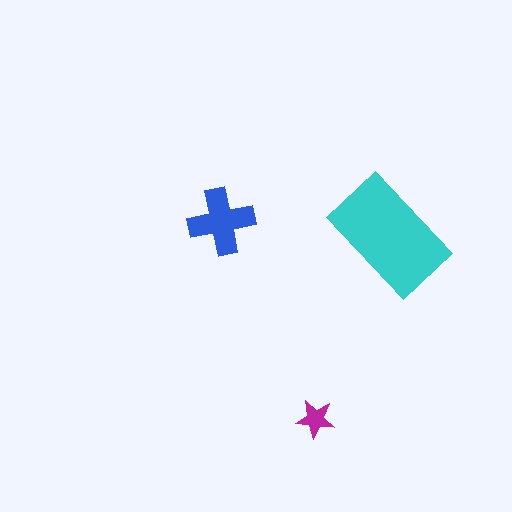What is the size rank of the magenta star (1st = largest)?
3rd.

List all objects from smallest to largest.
The magenta star, the blue cross, the cyan rectangle.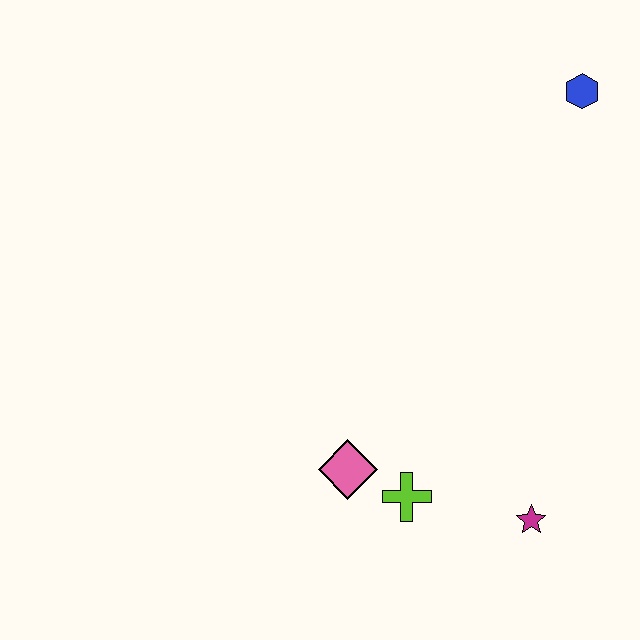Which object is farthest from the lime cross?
The blue hexagon is farthest from the lime cross.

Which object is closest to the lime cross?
The pink diamond is closest to the lime cross.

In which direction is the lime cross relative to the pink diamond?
The lime cross is to the right of the pink diamond.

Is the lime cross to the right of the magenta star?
No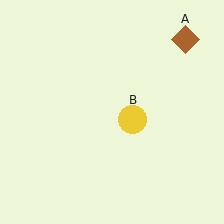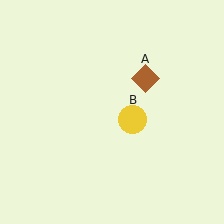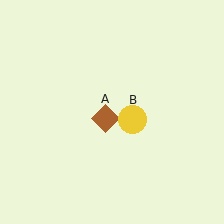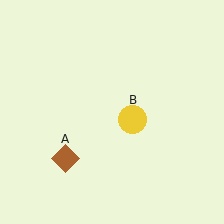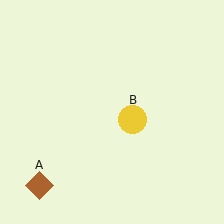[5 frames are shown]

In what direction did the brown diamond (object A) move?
The brown diamond (object A) moved down and to the left.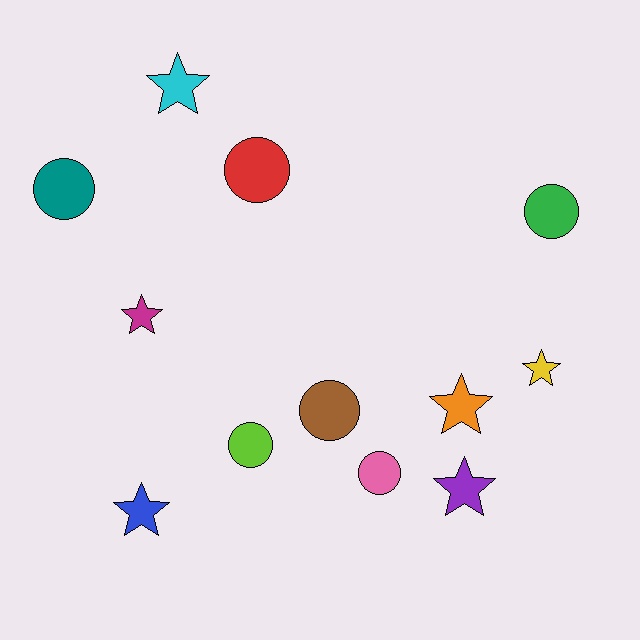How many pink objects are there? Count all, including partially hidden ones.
There is 1 pink object.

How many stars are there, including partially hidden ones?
There are 6 stars.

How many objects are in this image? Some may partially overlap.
There are 12 objects.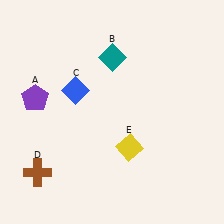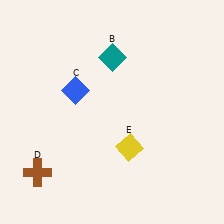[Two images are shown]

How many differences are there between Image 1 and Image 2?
There is 1 difference between the two images.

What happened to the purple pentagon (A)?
The purple pentagon (A) was removed in Image 2. It was in the top-left area of Image 1.